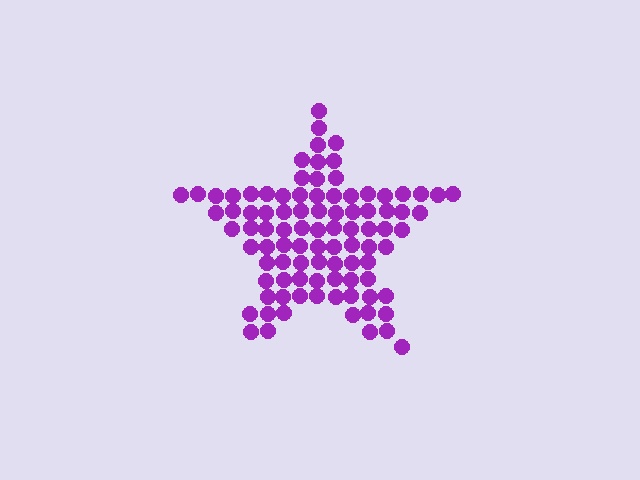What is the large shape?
The large shape is a star.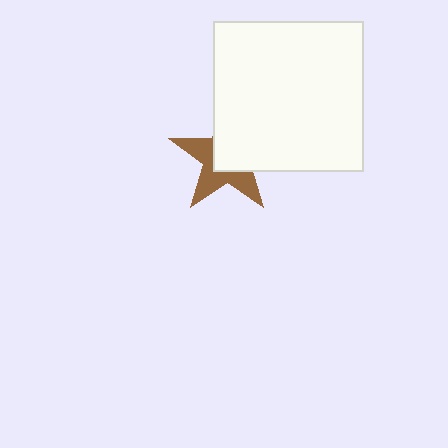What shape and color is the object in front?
The object in front is a white square.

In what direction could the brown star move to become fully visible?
The brown star could move toward the lower-left. That would shift it out from behind the white square entirely.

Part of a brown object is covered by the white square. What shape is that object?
It is a star.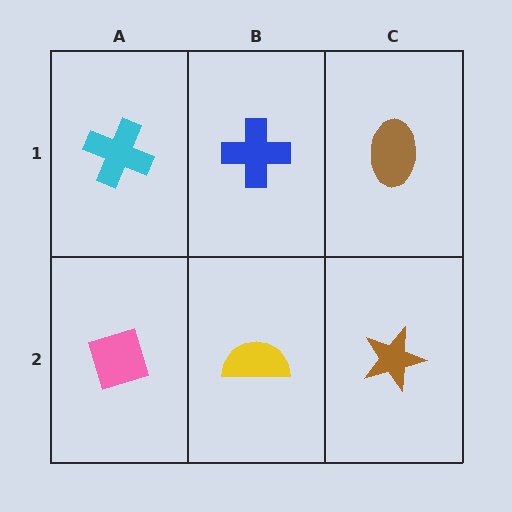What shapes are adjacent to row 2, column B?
A blue cross (row 1, column B), a pink diamond (row 2, column A), a brown star (row 2, column C).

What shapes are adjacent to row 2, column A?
A cyan cross (row 1, column A), a yellow semicircle (row 2, column B).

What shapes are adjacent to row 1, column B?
A yellow semicircle (row 2, column B), a cyan cross (row 1, column A), a brown ellipse (row 1, column C).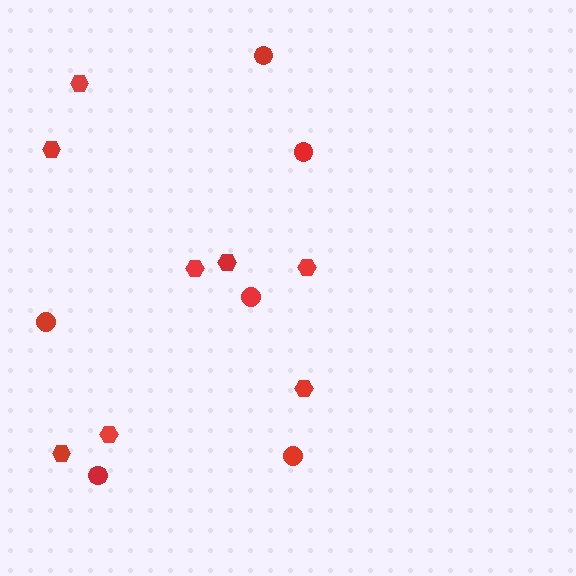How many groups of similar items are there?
There are 2 groups: one group of circles (6) and one group of hexagons (8).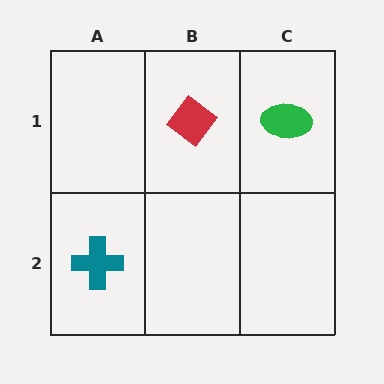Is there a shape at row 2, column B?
No, that cell is empty.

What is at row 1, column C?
A green ellipse.